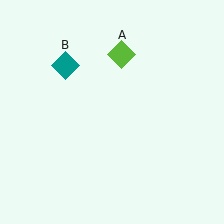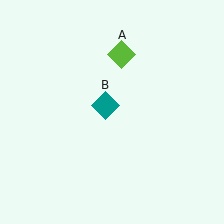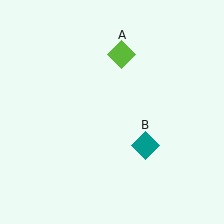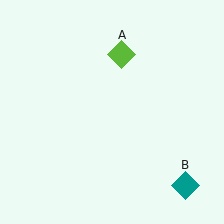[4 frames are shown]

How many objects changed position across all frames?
1 object changed position: teal diamond (object B).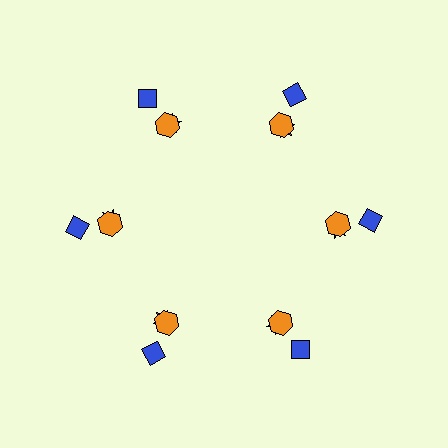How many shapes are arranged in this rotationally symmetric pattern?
There are 18 shapes, arranged in 6 groups of 3.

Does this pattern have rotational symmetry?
Yes, this pattern has 6-fold rotational symmetry. It looks the same after rotating 60 degrees around the center.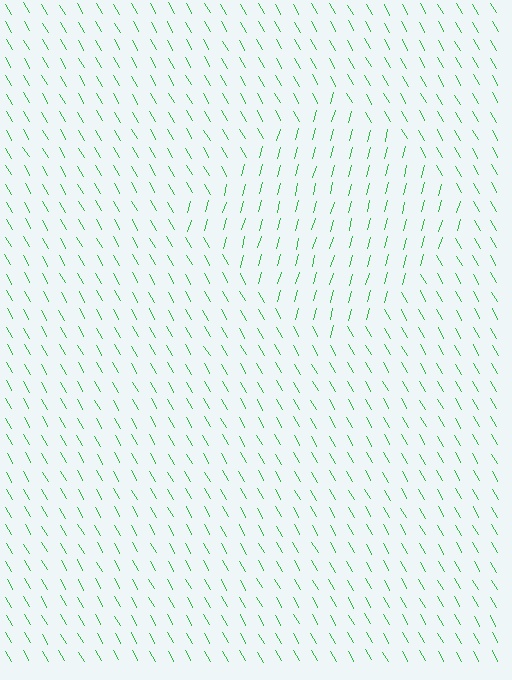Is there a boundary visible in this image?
Yes, there is a texture boundary formed by a change in line orientation.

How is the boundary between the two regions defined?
The boundary is defined purely by a change in line orientation (approximately 45 degrees difference). All lines are the same color and thickness.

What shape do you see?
I see a diamond.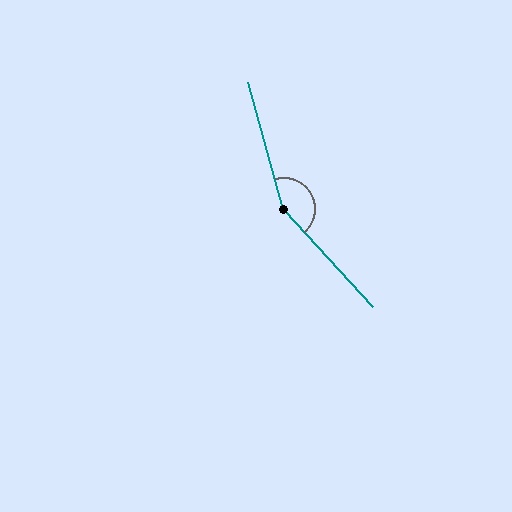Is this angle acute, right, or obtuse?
It is obtuse.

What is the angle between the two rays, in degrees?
Approximately 153 degrees.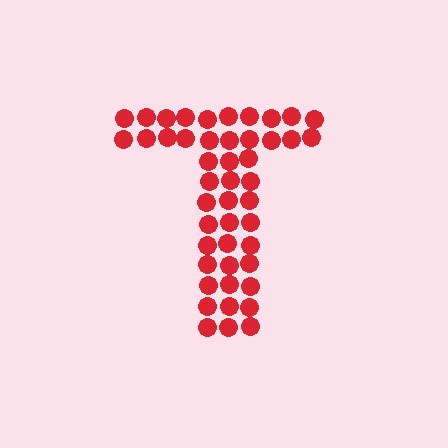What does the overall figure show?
The overall figure shows the letter T.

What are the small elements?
The small elements are circles.